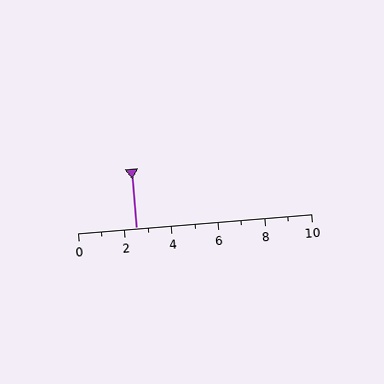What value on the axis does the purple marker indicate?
The marker indicates approximately 2.5.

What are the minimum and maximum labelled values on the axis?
The axis runs from 0 to 10.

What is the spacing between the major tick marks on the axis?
The major ticks are spaced 2 apart.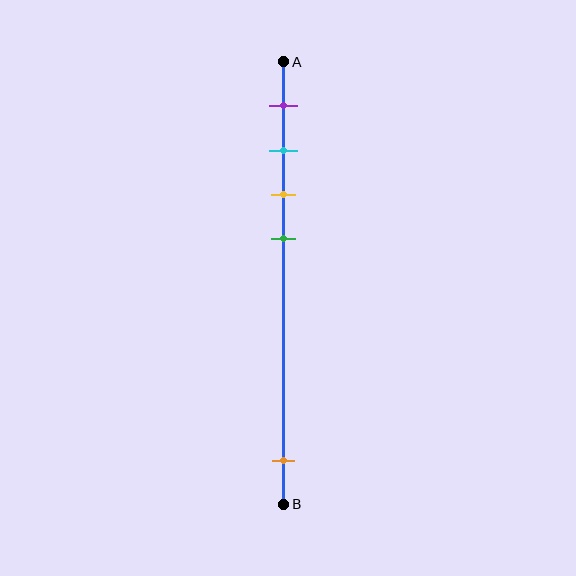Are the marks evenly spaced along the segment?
No, the marks are not evenly spaced.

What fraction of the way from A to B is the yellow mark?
The yellow mark is approximately 30% (0.3) of the way from A to B.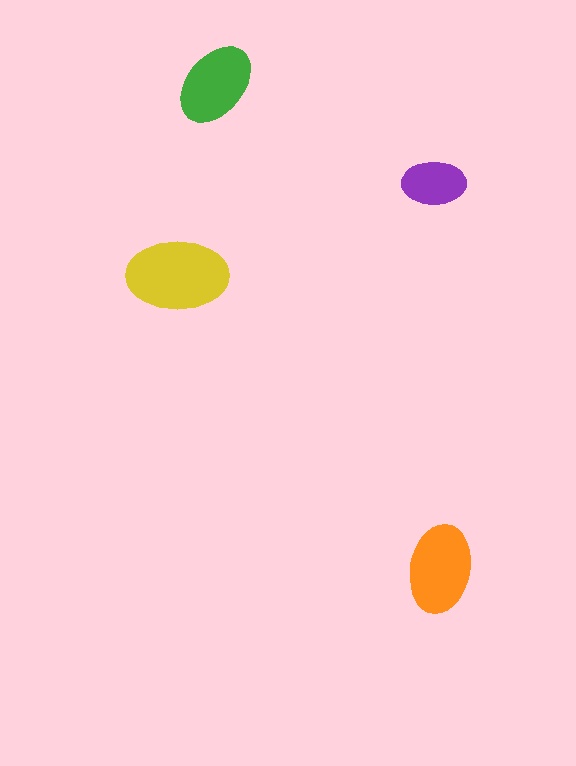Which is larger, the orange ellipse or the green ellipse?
The orange one.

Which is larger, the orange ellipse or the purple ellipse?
The orange one.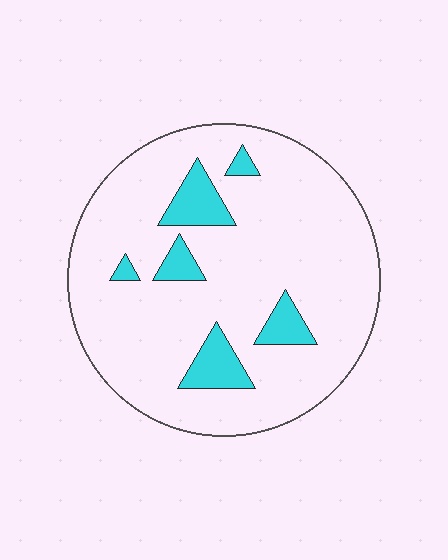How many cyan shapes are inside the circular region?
6.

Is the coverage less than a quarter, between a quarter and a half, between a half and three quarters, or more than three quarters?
Less than a quarter.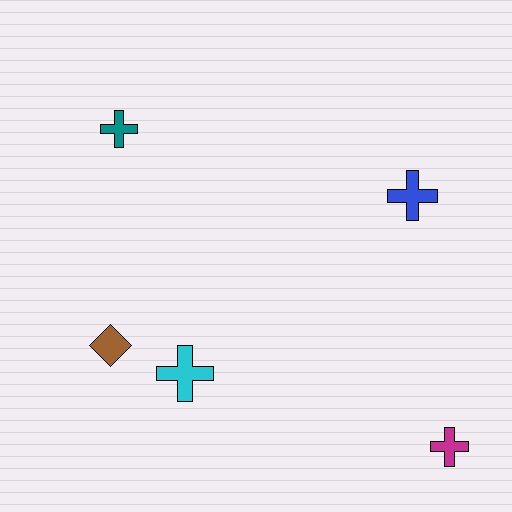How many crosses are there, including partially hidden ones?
There are 4 crosses.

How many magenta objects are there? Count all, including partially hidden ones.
There is 1 magenta object.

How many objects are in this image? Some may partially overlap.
There are 5 objects.